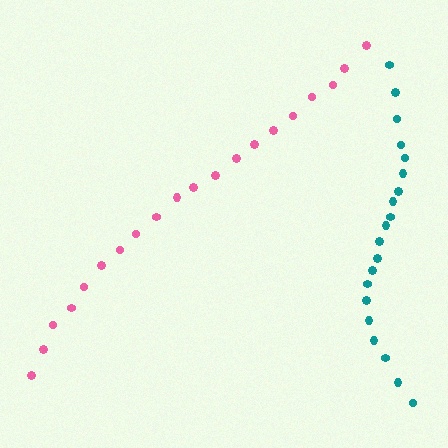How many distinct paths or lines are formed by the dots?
There are 2 distinct paths.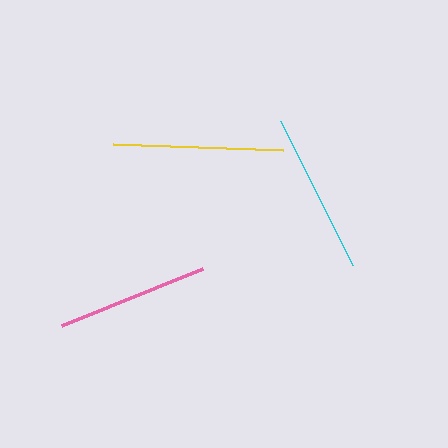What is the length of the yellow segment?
The yellow segment is approximately 171 pixels long.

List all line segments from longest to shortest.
From longest to shortest: yellow, cyan, pink.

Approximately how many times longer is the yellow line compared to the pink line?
The yellow line is approximately 1.1 times the length of the pink line.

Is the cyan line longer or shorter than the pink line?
The cyan line is longer than the pink line.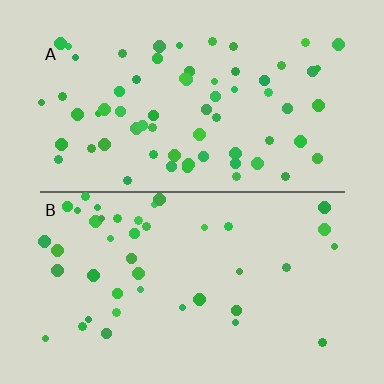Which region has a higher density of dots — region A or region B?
A (the top).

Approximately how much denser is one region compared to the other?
Approximately 1.6× — region A over region B.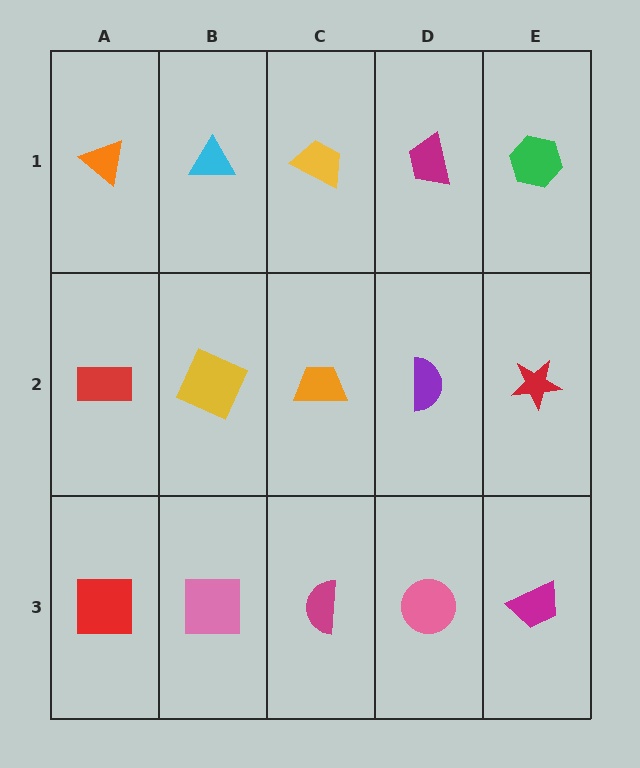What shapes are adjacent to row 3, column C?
An orange trapezoid (row 2, column C), a pink square (row 3, column B), a pink circle (row 3, column D).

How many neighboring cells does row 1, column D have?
3.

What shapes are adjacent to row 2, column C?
A yellow trapezoid (row 1, column C), a magenta semicircle (row 3, column C), a yellow square (row 2, column B), a purple semicircle (row 2, column D).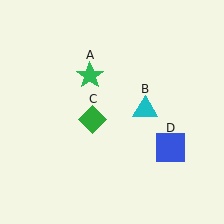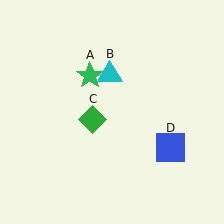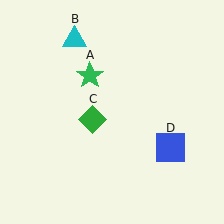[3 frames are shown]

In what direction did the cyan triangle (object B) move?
The cyan triangle (object B) moved up and to the left.